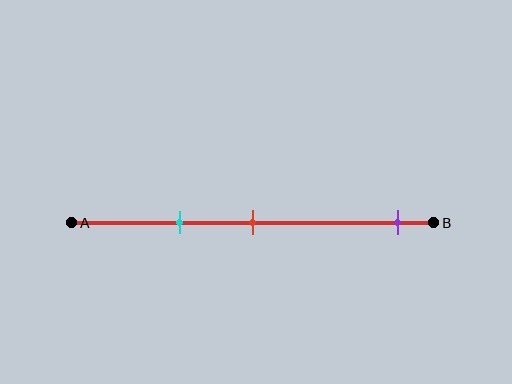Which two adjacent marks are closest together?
The cyan and red marks are the closest adjacent pair.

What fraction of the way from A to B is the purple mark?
The purple mark is approximately 90% (0.9) of the way from A to B.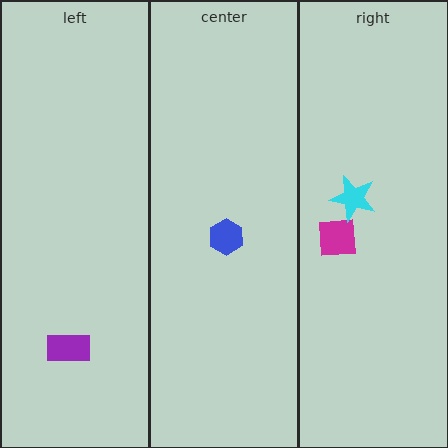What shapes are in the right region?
The magenta square, the cyan star.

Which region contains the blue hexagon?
The center region.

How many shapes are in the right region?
2.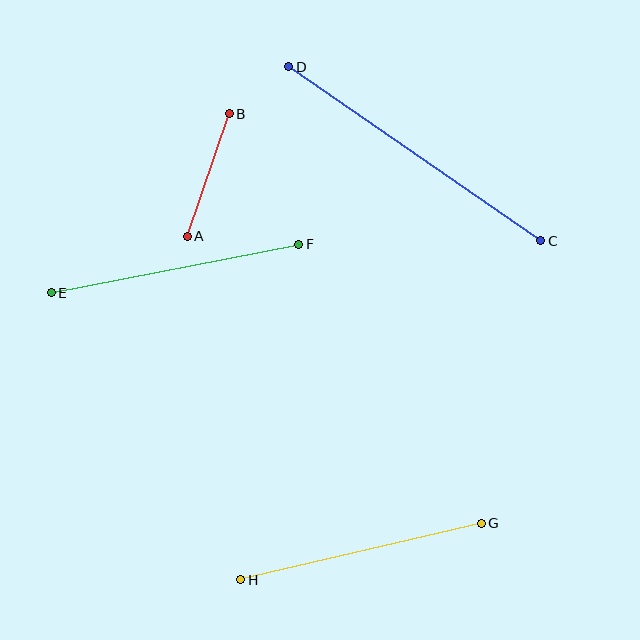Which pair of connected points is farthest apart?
Points C and D are farthest apart.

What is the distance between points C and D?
The distance is approximately 306 pixels.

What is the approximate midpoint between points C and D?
The midpoint is at approximately (415, 154) pixels.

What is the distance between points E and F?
The distance is approximately 252 pixels.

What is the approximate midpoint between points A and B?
The midpoint is at approximately (208, 175) pixels.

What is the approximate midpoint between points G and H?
The midpoint is at approximately (361, 552) pixels.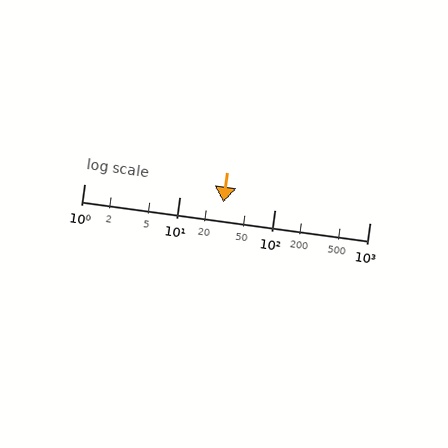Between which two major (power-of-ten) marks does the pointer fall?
The pointer is between 10 and 100.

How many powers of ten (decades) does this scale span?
The scale spans 3 decades, from 1 to 1000.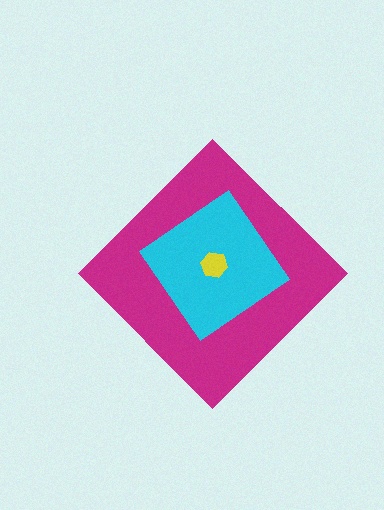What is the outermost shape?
The magenta diamond.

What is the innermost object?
The yellow hexagon.